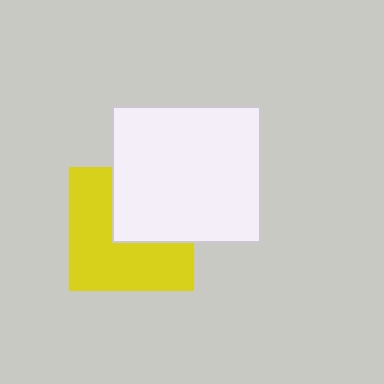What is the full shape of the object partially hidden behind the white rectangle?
The partially hidden object is a yellow square.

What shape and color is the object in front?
The object in front is a white rectangle.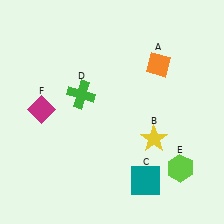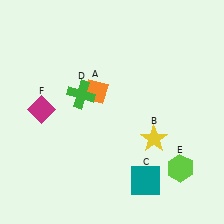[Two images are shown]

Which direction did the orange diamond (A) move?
The orange diamond (A) moved left.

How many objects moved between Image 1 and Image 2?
1 object moved between the two images.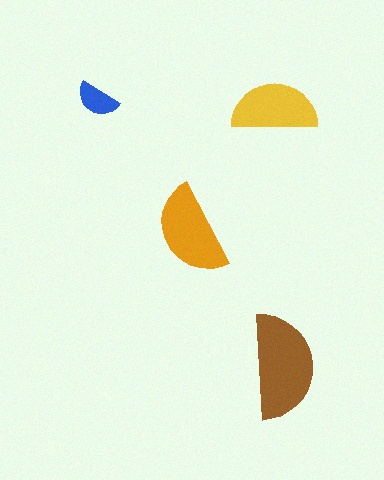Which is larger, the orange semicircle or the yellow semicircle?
The orange one.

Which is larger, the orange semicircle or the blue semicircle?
The orange one.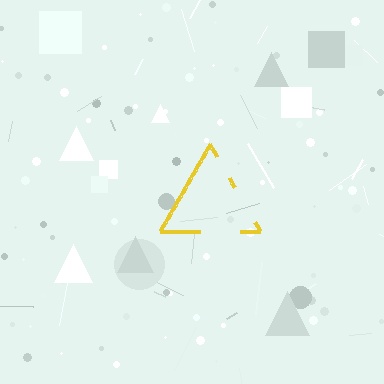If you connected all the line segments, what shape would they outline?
They would outline a triangle.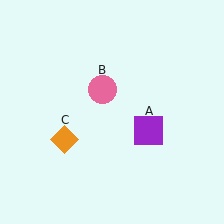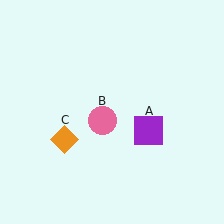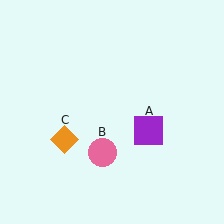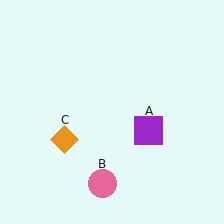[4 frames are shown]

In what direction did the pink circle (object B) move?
The pink circle (object B) moved down.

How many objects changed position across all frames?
1 object changed position: pink circle (object B).